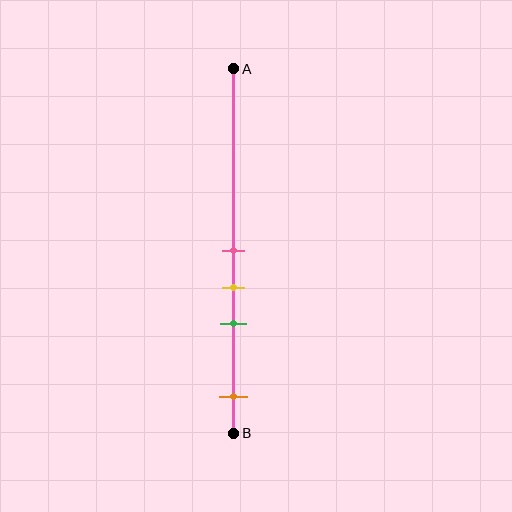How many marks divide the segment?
There are 4 marks dividing the segment.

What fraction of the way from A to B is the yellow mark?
The yellow mark is approximately 60% (0.6) of the way from A to B.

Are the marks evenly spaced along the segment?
No, the marks are not evenly spaced.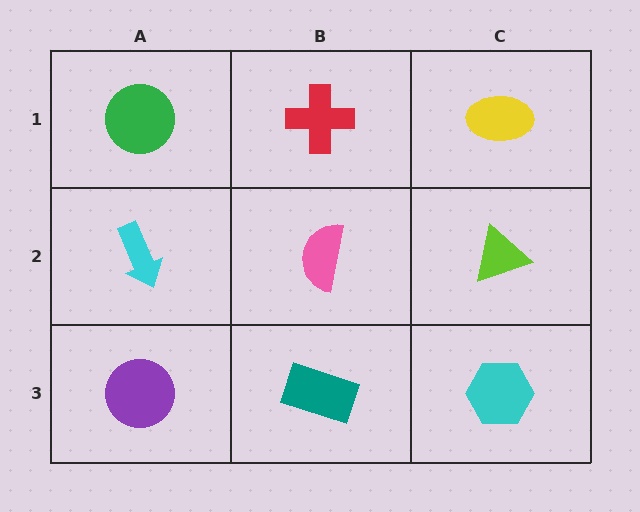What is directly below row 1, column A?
A cyan arrow.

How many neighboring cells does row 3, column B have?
3.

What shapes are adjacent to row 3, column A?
A cyan arrow (row 2, column A), a teal rectangle (row 3, column B).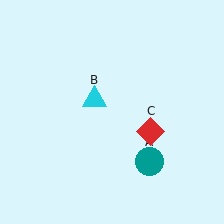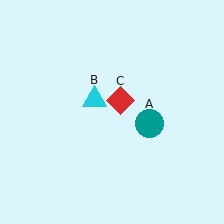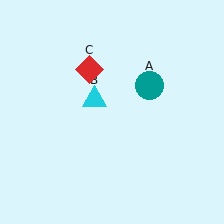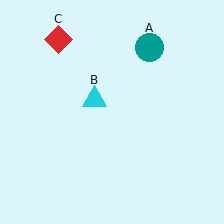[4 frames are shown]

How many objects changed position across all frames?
2 objects changed position: teal circle (object A), red diamond (object C).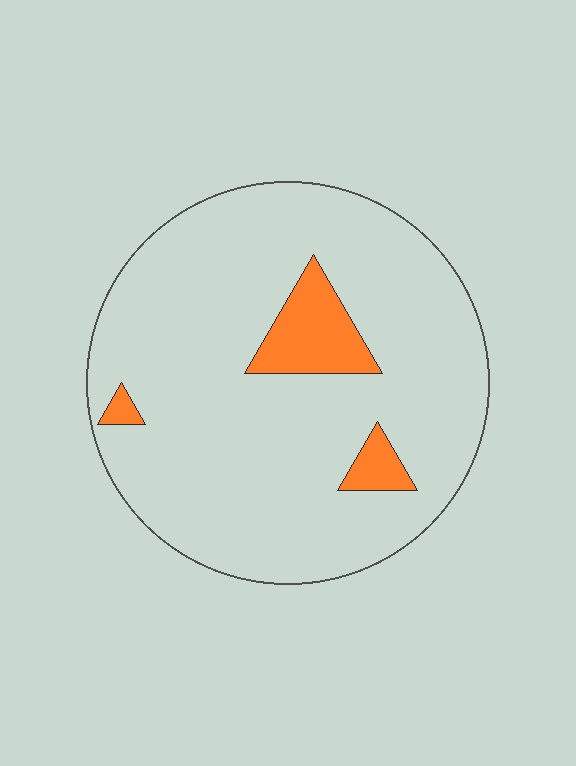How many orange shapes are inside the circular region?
3.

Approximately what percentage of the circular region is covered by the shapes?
Approximately 10%.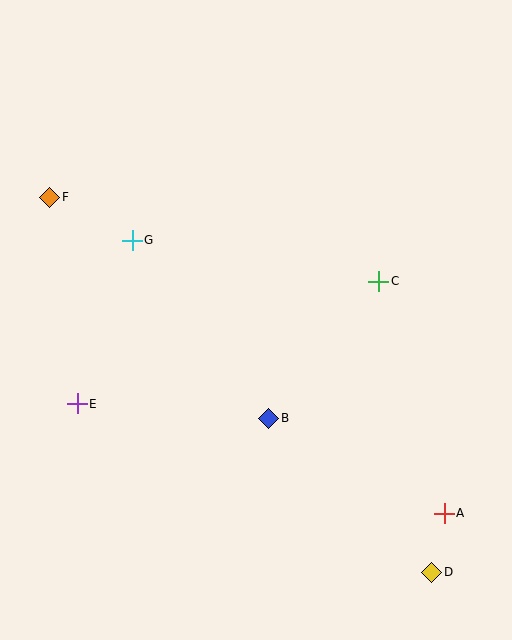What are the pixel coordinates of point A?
Point A is at (444, 513).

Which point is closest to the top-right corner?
Point C is closest to the top-right corner.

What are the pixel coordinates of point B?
Point B is at (269, 418).